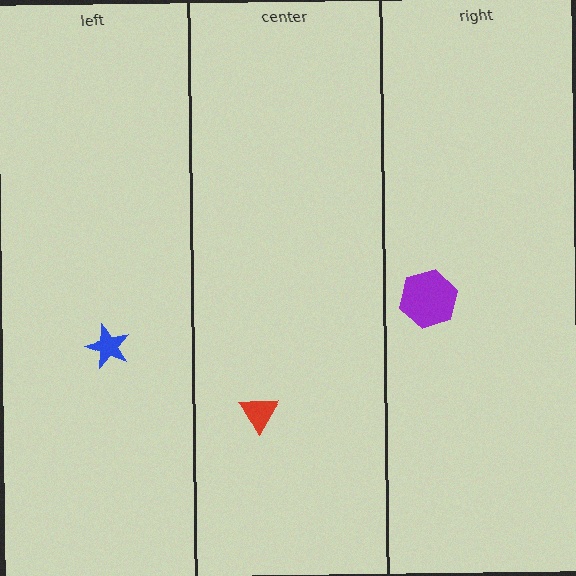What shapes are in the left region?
The blue star.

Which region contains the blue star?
The left region.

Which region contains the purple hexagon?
The right region.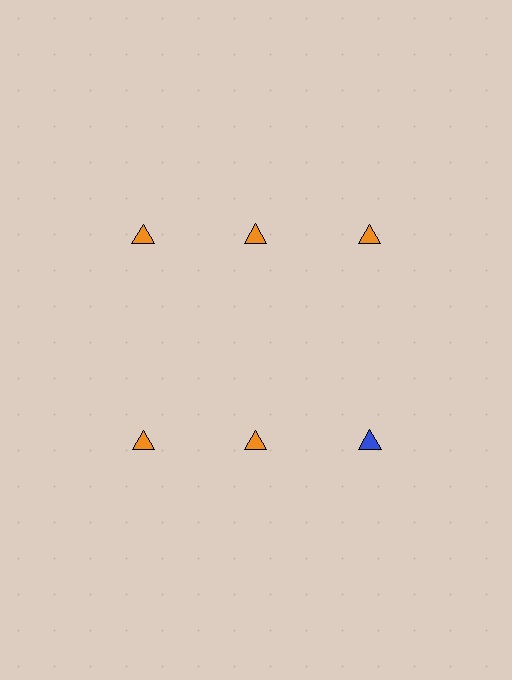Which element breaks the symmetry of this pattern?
The blue triangle in the second row, center column breaks the symmetry. All other shapes are orange triangles.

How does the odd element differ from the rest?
It has a different color: blue instead of orange.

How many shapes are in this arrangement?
There are 6 shapes arranged in a grid pattern.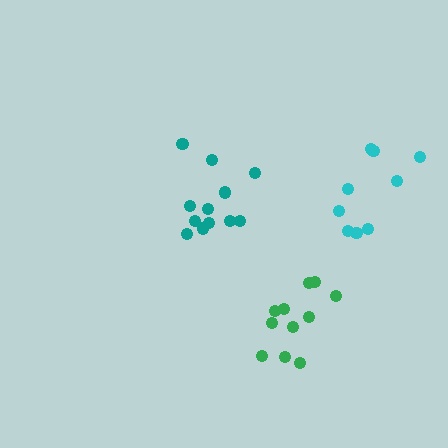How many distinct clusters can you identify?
There are 3 distinct clusters.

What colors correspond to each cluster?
The clusters are colored: teal, green, cyan.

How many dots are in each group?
Group 1: 12 dots, Group 2: 11 dots, Group 3: 9 dots (32 total).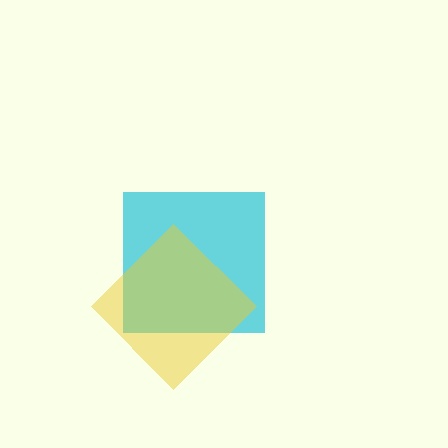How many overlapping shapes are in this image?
There are 2 overlapping shapes in the image.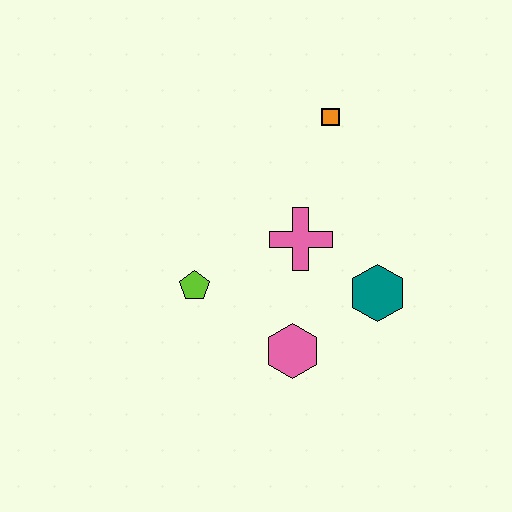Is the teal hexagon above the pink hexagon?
Yes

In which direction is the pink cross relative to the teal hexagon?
The pink cross is to the left of the teal hexagon.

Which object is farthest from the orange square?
The pink hexagon is farthest from the orange square.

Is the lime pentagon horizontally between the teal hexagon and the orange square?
No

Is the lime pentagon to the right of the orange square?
No